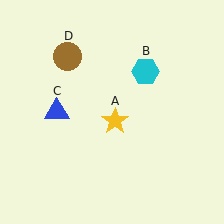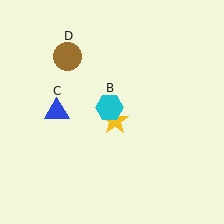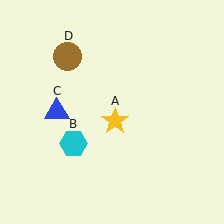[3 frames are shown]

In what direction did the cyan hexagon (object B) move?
The cyan hexagon (object B) moved down and to the left.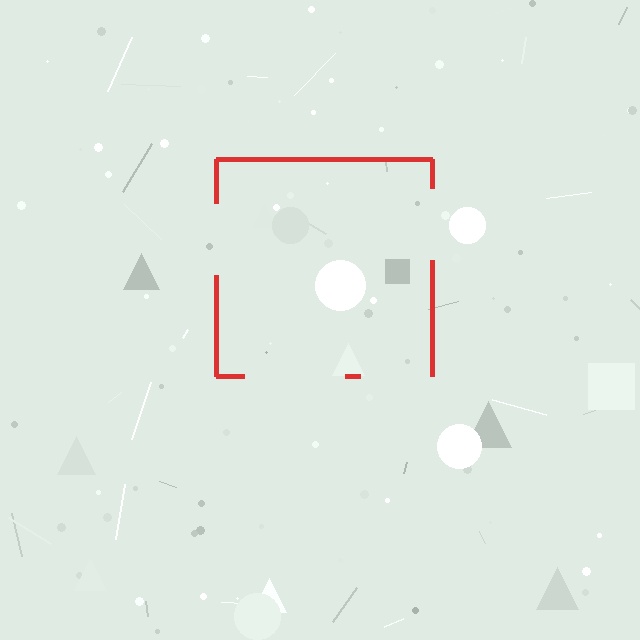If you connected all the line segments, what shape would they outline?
They would outline a square.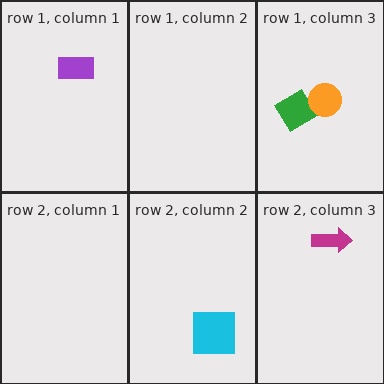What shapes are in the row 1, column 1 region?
The purple rectangle.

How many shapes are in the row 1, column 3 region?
2.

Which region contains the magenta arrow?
The row 2, column 3 region.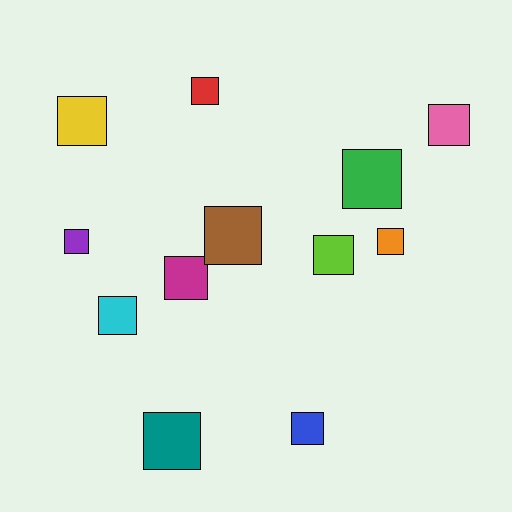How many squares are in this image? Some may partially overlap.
There are 12 squares.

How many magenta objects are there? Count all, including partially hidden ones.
There is 1 magenta object.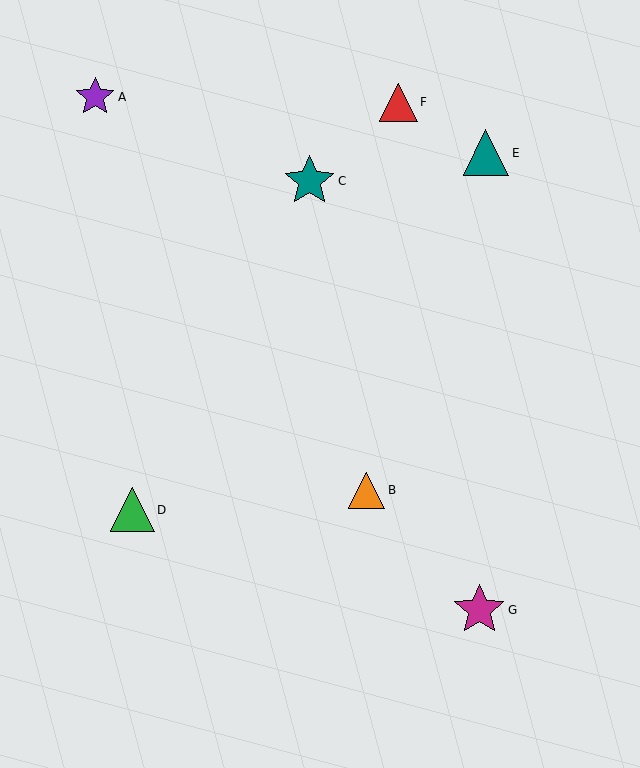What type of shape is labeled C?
Shape C is a teal star.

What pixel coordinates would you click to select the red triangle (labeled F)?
Click at (399, 102) to select the red triangle F.